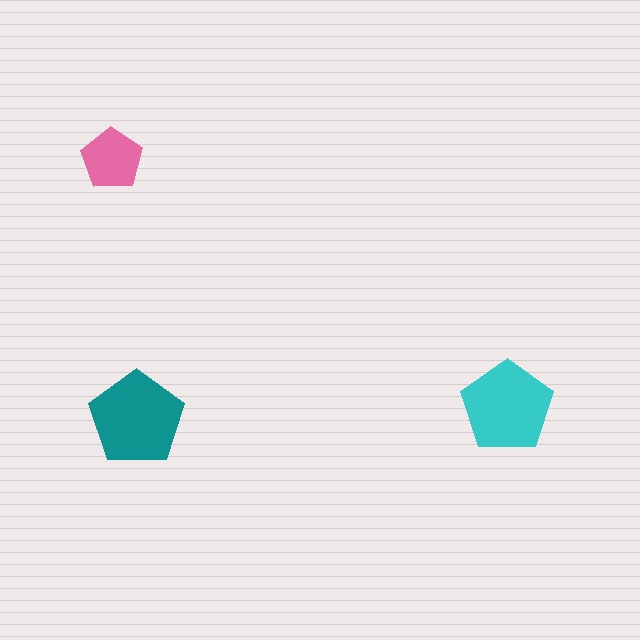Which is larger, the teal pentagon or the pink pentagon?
The teal one.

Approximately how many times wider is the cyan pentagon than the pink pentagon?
About 1.5 times wider.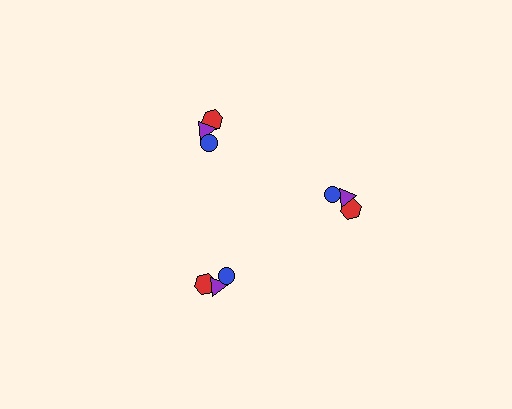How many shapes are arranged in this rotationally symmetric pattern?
There are 9 shapes, arranged in 3 groups of 3.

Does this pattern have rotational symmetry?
Yes, this pattern has 3-fold rotational symmetry. It looks the same after rotating 120 degrees around the center.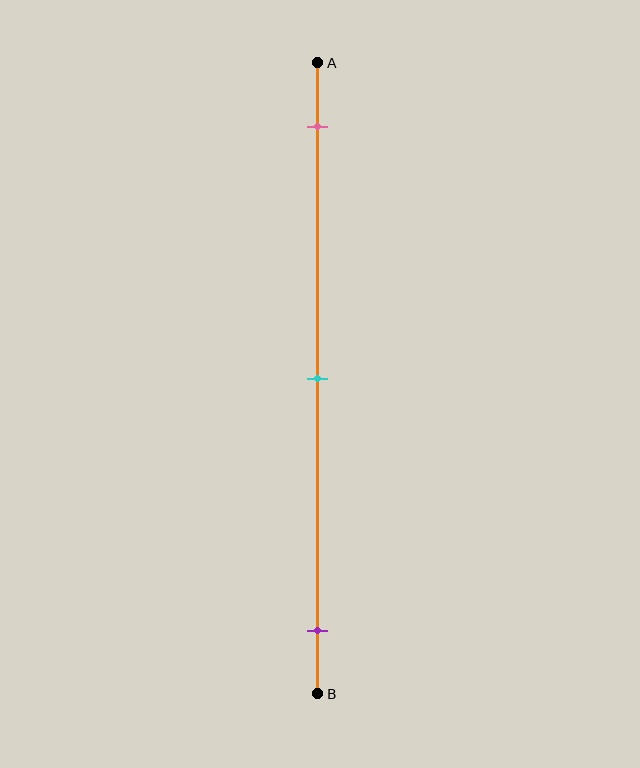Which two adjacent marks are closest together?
The pink and cyan marks are the closest adjacent pair.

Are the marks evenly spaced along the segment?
Yes, the marks are approximately evenly spaced.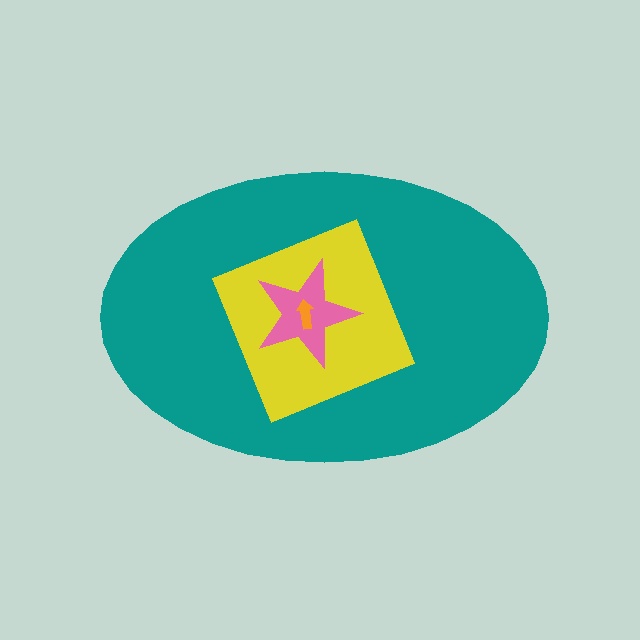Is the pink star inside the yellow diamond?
Yes.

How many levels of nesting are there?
4.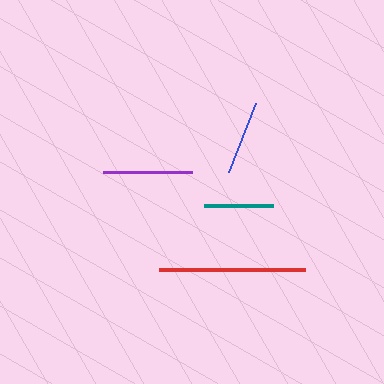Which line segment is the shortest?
The teal line is the shortest at approximately 69 pixels.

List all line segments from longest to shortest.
From longest to shortest: red, purple, blue, teal.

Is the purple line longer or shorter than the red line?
The red line is longer than the purple line.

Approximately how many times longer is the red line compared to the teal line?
The red line is approximately 2.1 times the length of the teal line.